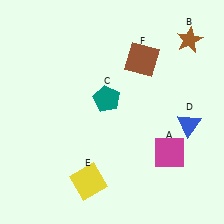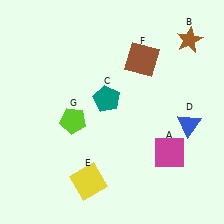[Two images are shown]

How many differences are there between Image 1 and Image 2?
There is 1 difference between the two images.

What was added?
A lime pentagon (G) was added in Image 2.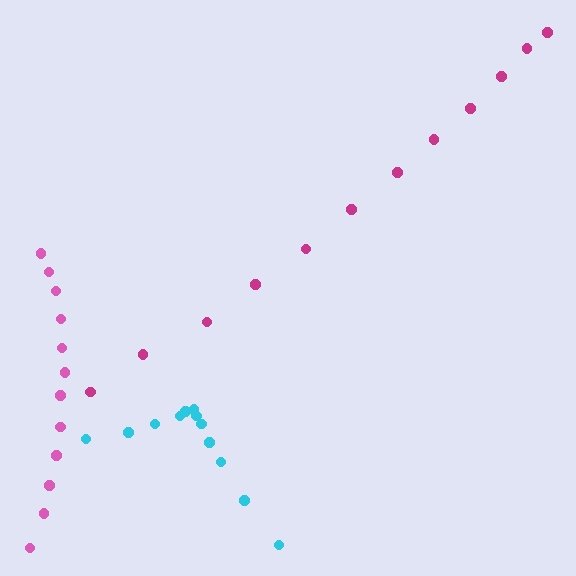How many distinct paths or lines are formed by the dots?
There are 3 distinct paths.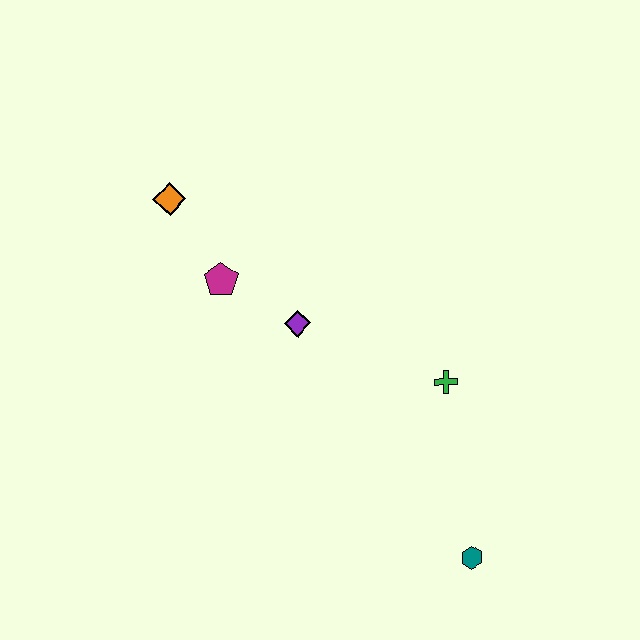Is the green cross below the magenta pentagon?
Yes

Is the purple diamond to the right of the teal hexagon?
No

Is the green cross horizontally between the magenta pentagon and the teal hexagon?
Yes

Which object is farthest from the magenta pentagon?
The teal hexagon is farthest from the magenta pentagon.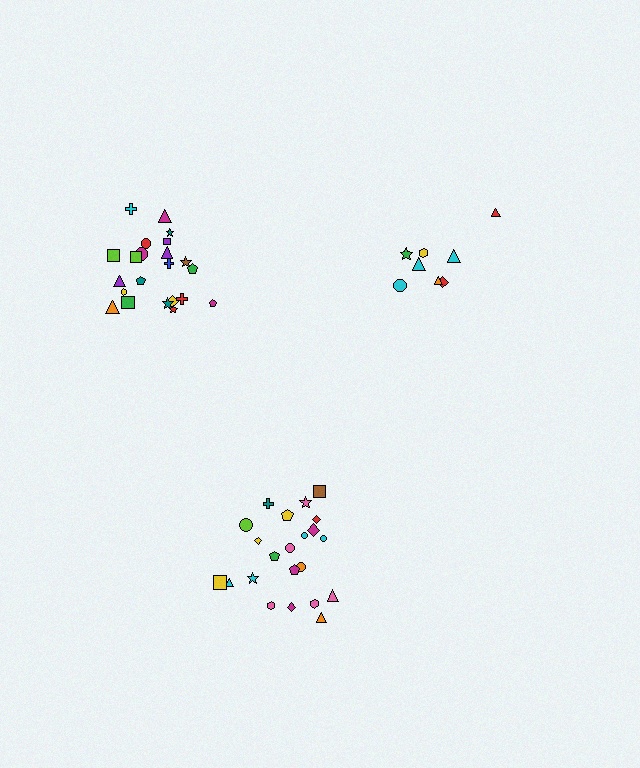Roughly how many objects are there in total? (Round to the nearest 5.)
Roughly 50 objects in total.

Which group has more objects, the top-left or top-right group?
The top-left group.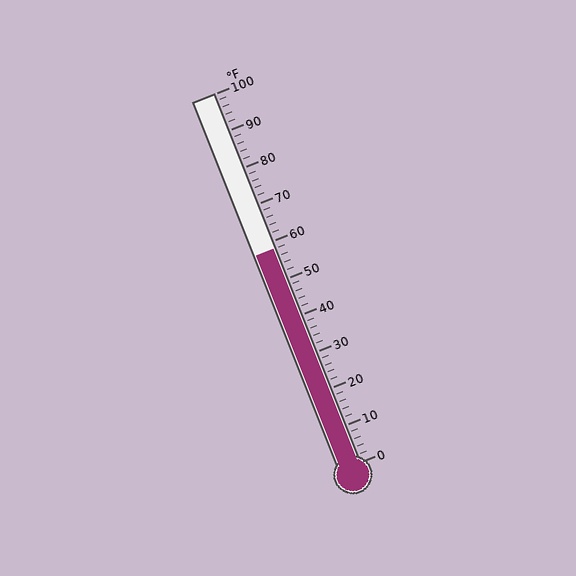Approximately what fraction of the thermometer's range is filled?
The thermometer is filled to approximately 60% of its range.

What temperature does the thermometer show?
The thermometer shows approximately 58°F.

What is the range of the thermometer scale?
The thermometer scale ranges from 0°F to 100°F.